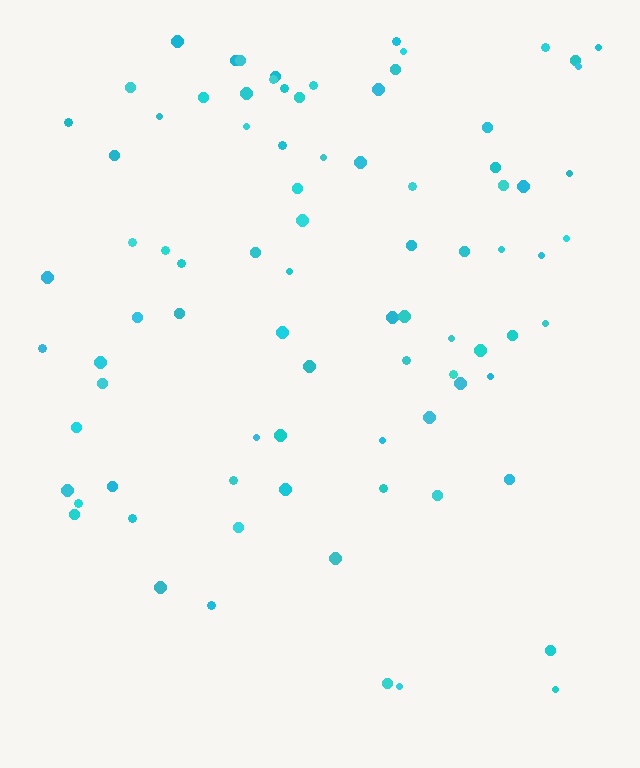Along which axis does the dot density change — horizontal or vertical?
Vertical.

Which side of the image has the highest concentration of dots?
The top.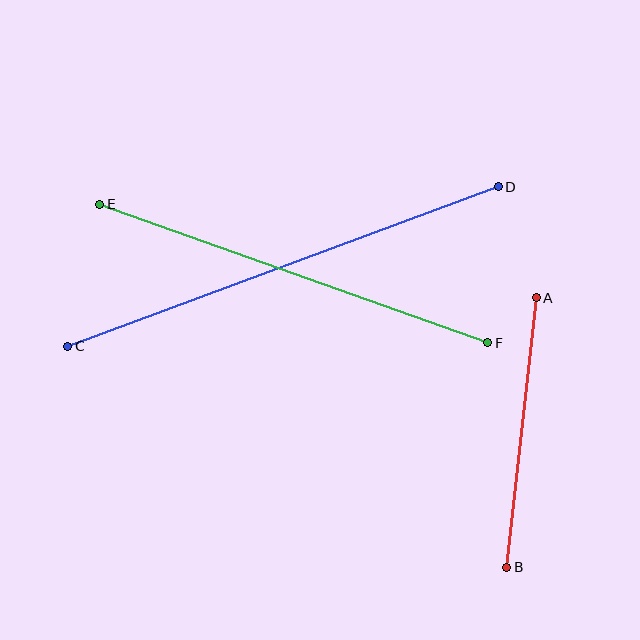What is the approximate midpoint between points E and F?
The midpoint is at approximately (294, 274) pixels.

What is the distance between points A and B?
The distance is approximately 271 pixels.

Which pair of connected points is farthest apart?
Points C and D are farthest apart.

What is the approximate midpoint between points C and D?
The midpoint is at approximately (283, 267) pixels.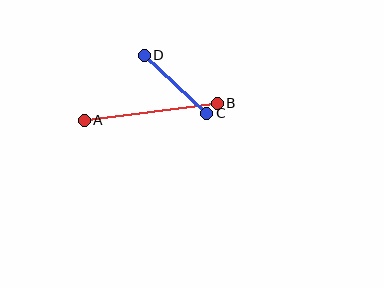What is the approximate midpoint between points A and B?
The midpoint is at approximately (151, 112) pixels.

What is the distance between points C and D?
The distance is approximately 85 pixels.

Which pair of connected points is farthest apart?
Points A and B are farthest apart.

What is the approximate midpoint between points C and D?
The midpoint is at approximately (176, 84) pixels.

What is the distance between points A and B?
The distance is approximately 134 pixels.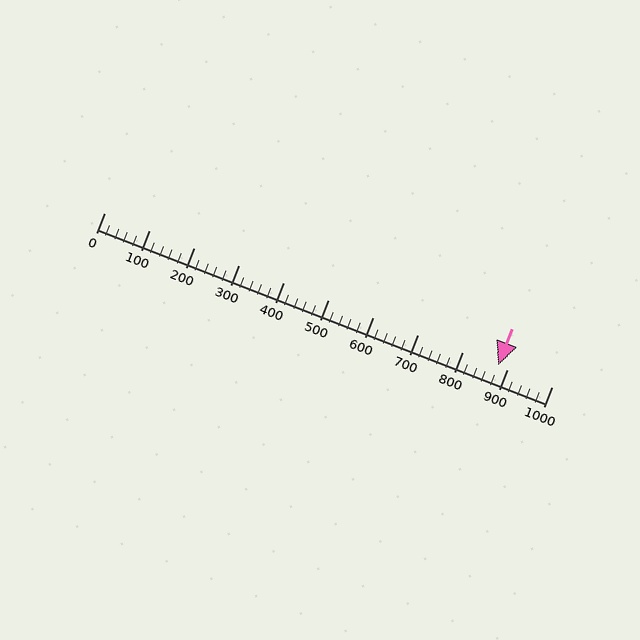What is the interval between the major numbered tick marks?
The major tick marks are spaced 100 units apart.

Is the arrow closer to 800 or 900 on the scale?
The arrow is closer to 900.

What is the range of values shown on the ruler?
The ruler shows values from 0 to 1000.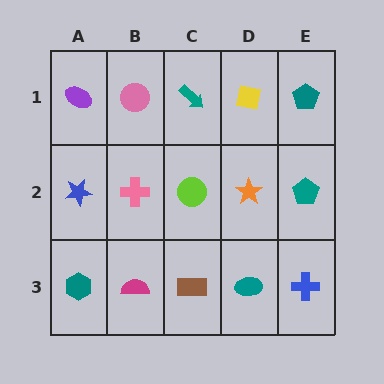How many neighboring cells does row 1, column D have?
3.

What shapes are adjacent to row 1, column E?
A teal pentagon (row 2, column E), a yellow square (row 1, column D).